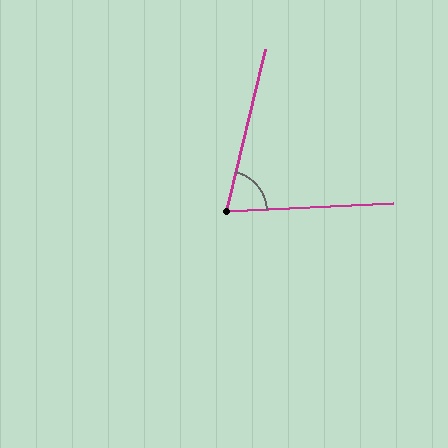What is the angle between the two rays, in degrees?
Approximately 73 degrees.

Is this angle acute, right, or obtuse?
It is acute.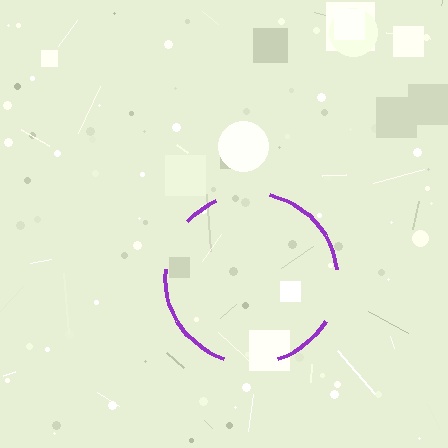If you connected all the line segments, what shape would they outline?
They would outline a circle.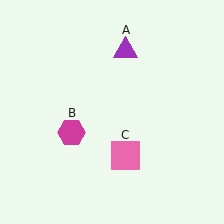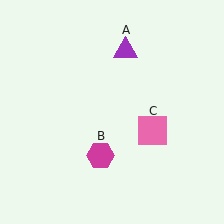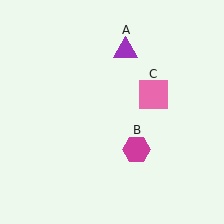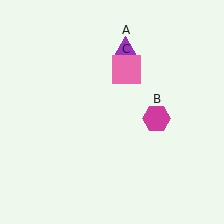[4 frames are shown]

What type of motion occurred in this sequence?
The magenta hexagon (object B), pink square (object C) rotated counterclockwise around the center of the scene.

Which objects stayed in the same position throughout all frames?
Purple triangle (object A) remained stationary.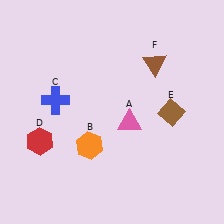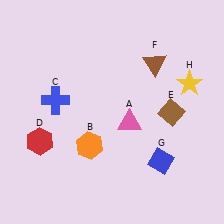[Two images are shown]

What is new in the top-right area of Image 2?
A yellow star (H) was added in the top-right area of Image 2.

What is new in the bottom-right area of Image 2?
A blue diamond (G) was added in the bottom-right area of Image 2.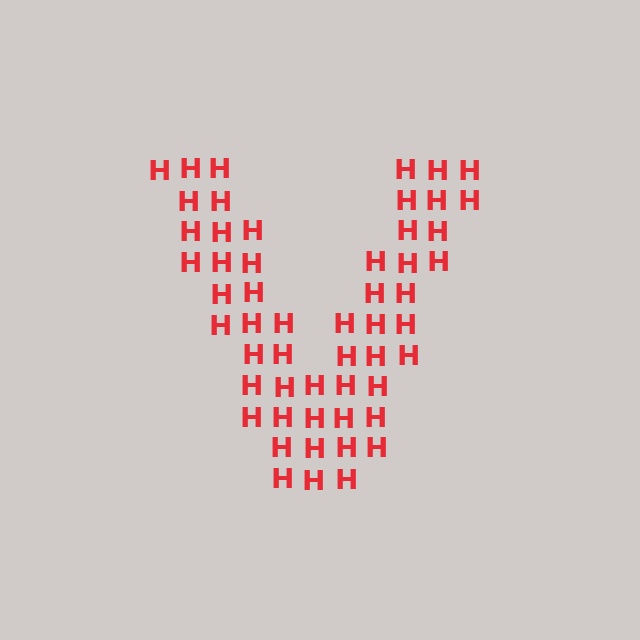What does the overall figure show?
The overall figure shows the letter V.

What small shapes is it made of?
It is made of small letter H's.